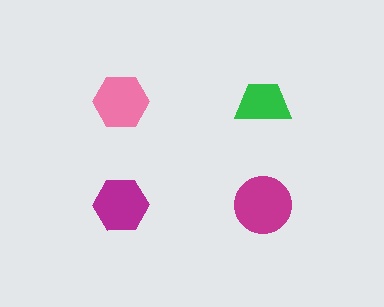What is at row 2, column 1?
A magenta hexagon.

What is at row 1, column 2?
A green trapezoid.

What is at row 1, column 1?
A pink hexagon.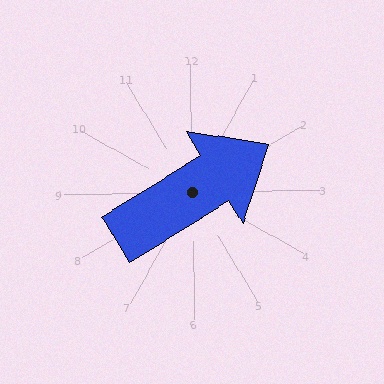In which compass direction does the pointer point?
Northeast.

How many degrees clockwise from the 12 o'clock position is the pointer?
Approximately 59 degrees.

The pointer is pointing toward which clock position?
Roughly 2 o'clock.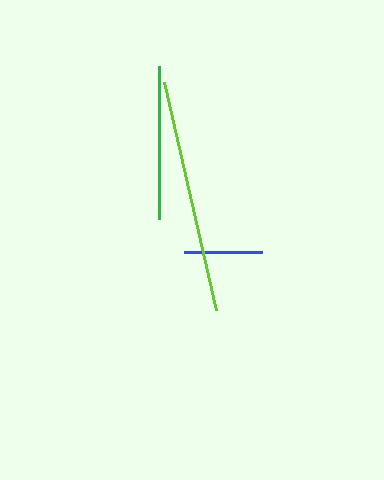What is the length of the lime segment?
The lime segment is approximately 234 pixels long.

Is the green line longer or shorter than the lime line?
The lime line is longer than the green line.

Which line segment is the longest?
The lime line is the longest at approximately 234 pixels.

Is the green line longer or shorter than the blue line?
The green line is longer than the blue line.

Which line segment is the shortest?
The blue line is the shortest at approximately 78 pixels.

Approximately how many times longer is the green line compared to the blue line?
The green line is approximately 2.0 times the length of the blue line.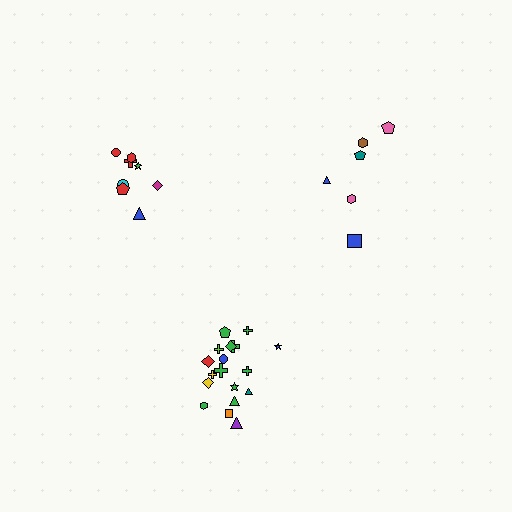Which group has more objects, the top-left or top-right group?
The top-left group.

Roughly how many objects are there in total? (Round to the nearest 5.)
Roughly 30 objects in total.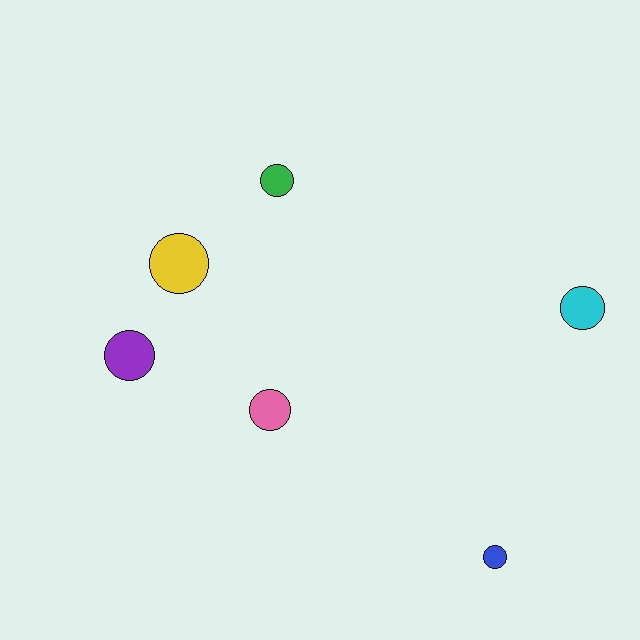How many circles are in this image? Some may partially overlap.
There are 6 circles.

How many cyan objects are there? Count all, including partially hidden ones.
There is 1 cyan object.